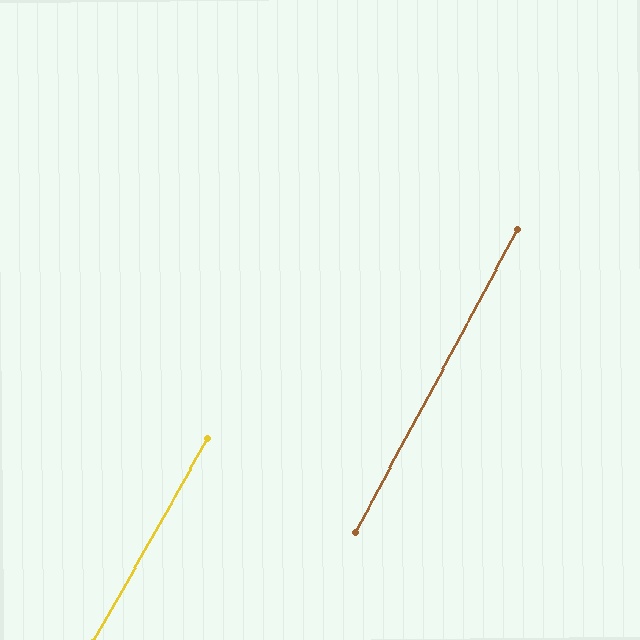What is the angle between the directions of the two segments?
Approximately 1 degree.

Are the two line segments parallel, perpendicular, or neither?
Parallel — their directions differ by only 1.2°.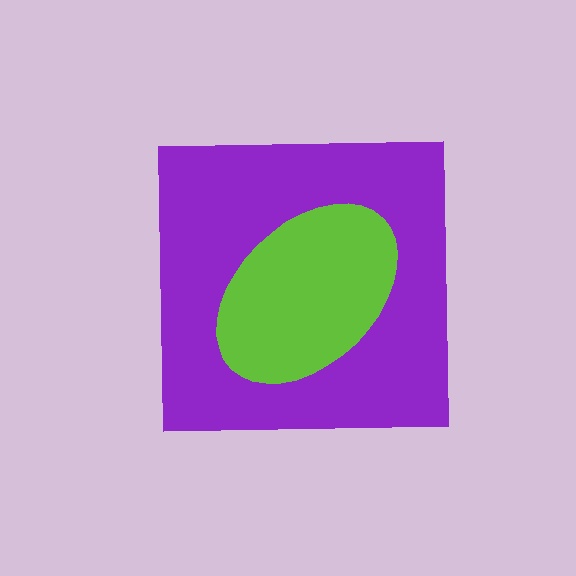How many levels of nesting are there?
2.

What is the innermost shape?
The lime ellipse.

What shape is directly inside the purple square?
The lime ellipse.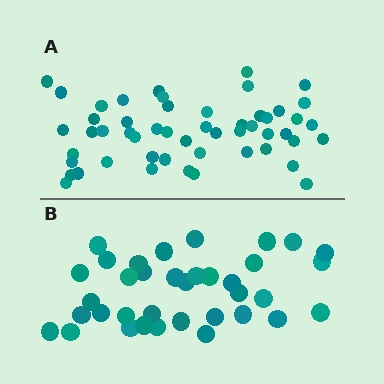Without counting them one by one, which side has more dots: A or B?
Region A (the top region) has more dots.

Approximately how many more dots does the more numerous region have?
Region A has approximately 15 more dots than region B.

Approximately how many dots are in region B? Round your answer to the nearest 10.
About 40 dots. (The exact count is 36, which rounds to 40.)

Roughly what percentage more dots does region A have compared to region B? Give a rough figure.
About 45% more.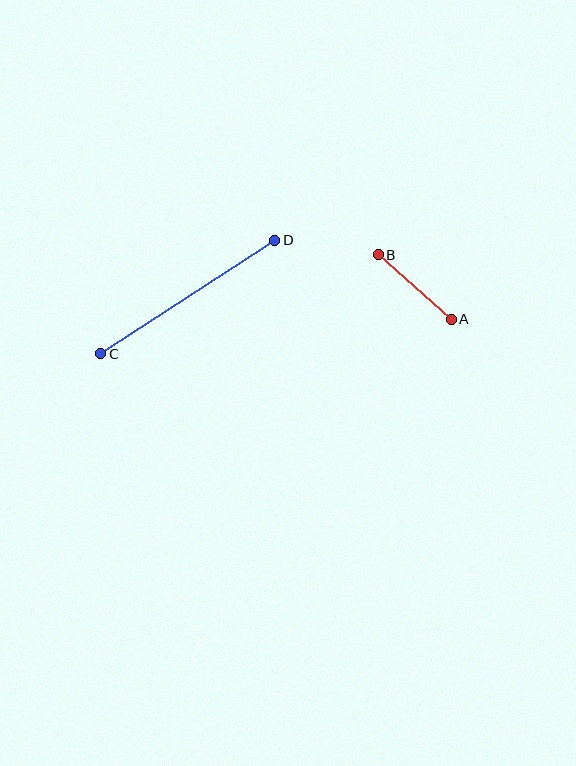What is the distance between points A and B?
The distance is approximately 98 pixels.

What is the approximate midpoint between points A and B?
The midpoint is at approximately (415, 287) pixels.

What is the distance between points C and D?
The distance is approximately 208 pixels.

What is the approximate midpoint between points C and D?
The midpoint is at approximately (188, 297) pixels.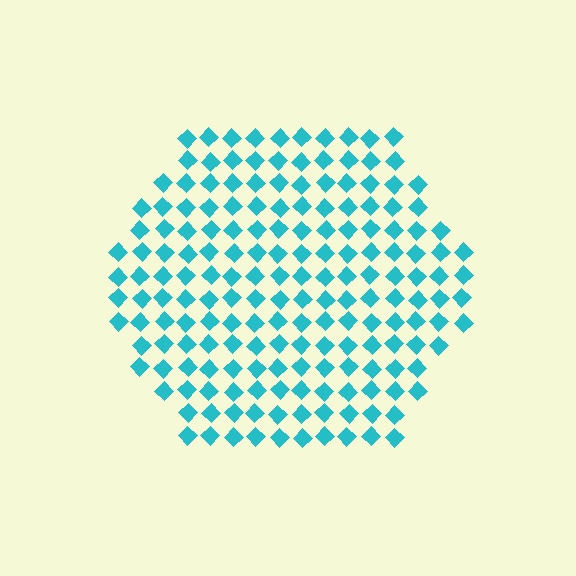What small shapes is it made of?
It is made of small diamonds.